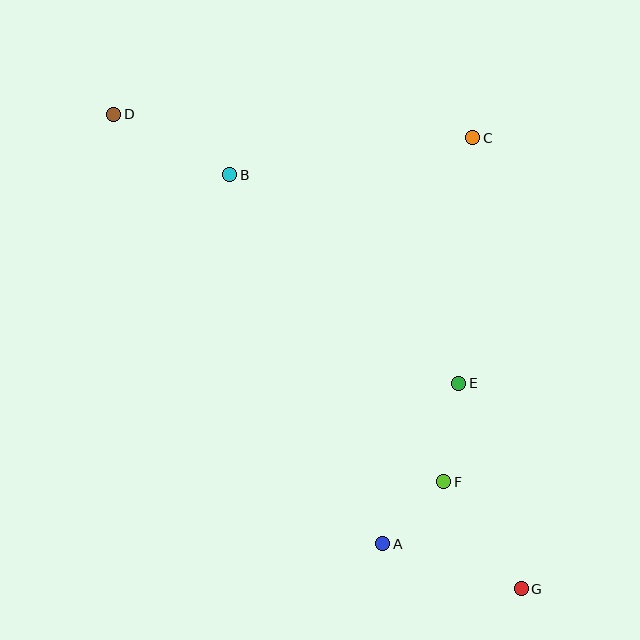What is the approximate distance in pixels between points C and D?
The distance between C and D is approximately 359 pixels.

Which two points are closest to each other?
Points A and F are closest to each other.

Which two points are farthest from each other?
Points D and G are farthest from each other.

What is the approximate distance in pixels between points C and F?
The distance between C and F is approximately 345 pixels.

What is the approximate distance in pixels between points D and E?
The distance between D and E is approximately 437 pixels.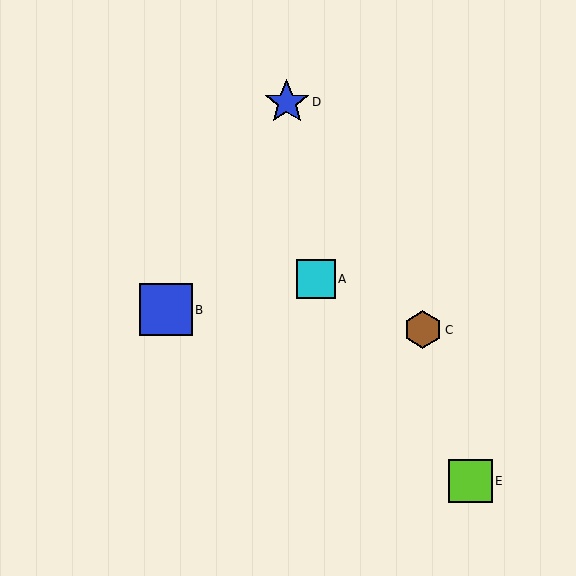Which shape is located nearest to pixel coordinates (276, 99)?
The blue star (labeled D) at (287, 102) is nearest to that location.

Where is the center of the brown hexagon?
The center of the brown hexagon is at (423, 330).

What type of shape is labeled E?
Shape E is a lime square.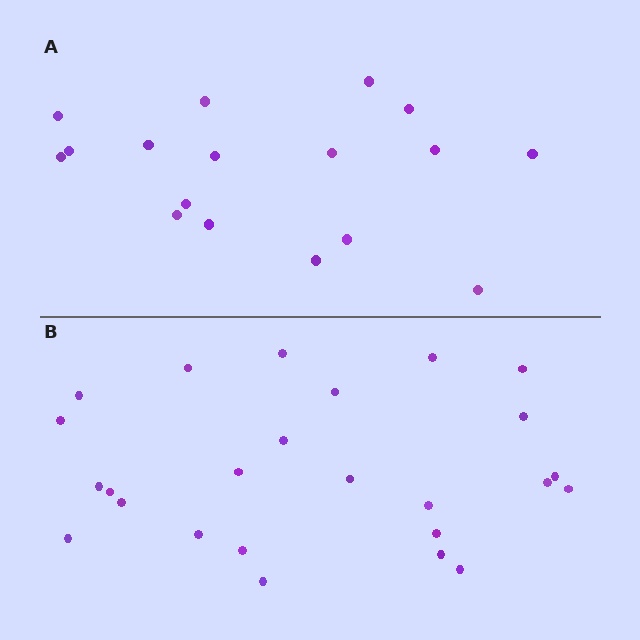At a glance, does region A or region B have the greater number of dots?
Region B (the bottom region) has more dots.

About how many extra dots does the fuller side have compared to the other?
Region B has roughly 8 or so more dots than region A.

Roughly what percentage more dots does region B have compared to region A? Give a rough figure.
About 45% more.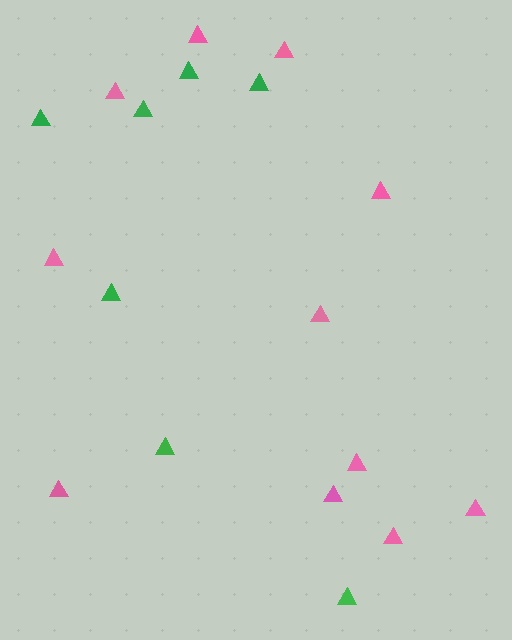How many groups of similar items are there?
There are 2 groups: one group of green triangles (7) and one group of pink triangles (11).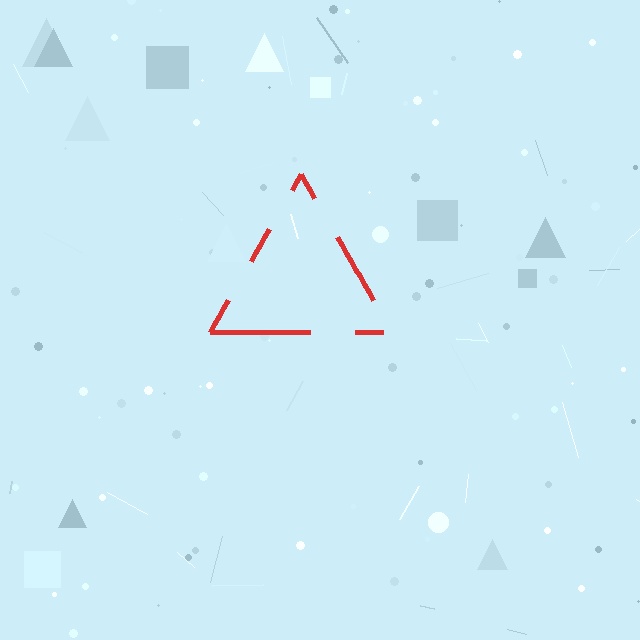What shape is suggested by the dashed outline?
The dashed outline suggests a triangle.